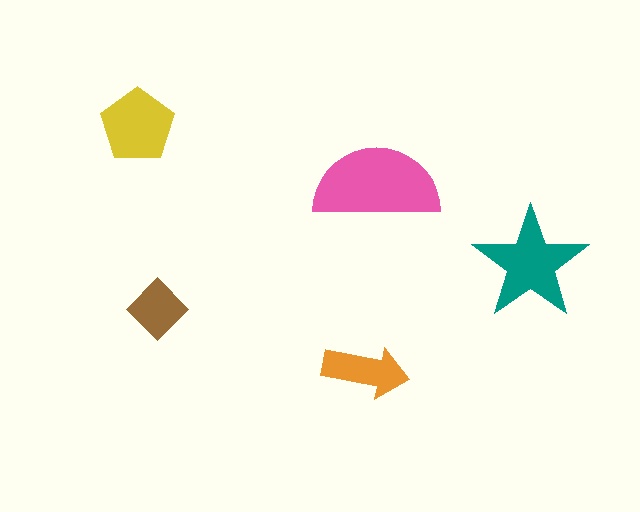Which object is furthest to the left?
The yellow pentagon is leftmost.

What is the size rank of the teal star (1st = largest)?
2nd.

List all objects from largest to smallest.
The pink semicircle, the teal star, the yellow pentagon, the orange arrow, the brown diamond.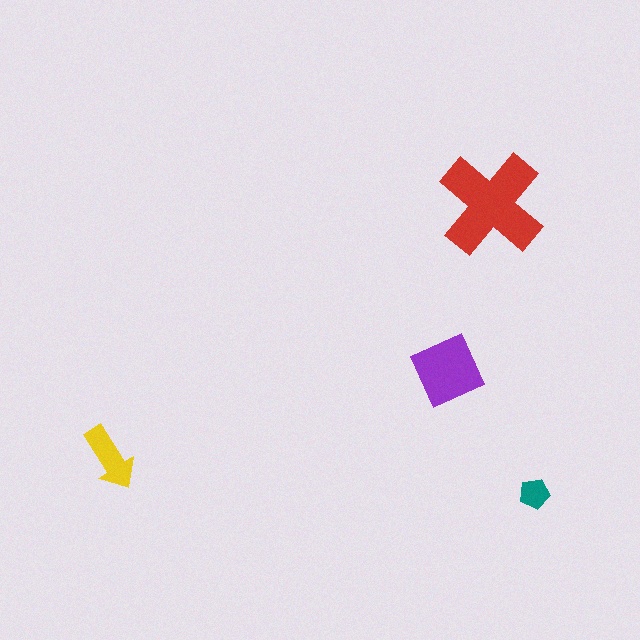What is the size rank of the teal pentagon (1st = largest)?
4th.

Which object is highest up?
The red cross is topmost.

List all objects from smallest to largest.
The teal pentagon, the yellow arrow, the purple square, the red cross.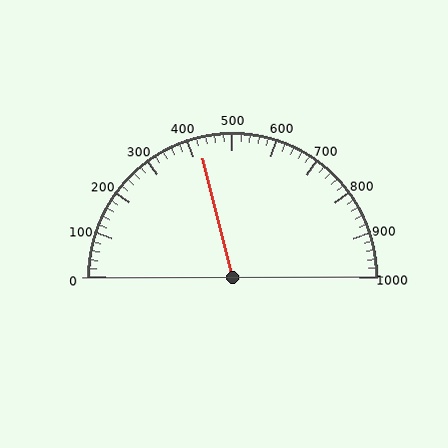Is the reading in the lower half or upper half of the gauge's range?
The reading is in the lower half of the range (0 to 1000).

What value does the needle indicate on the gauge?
The needle indicates approximately 420.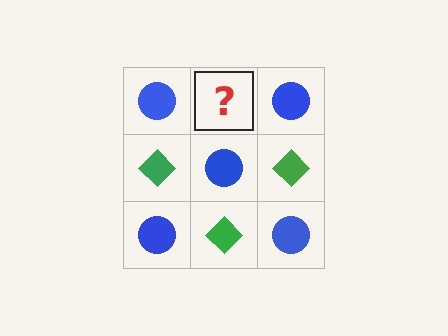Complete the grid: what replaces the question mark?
The question mark should be replaced with a green diamond.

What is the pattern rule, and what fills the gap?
The rule is that it alternates blue circle and green diamond in a checkerboard pattern. The gap should be filled with a green diamond.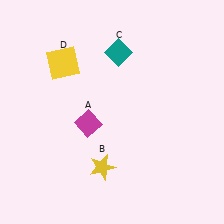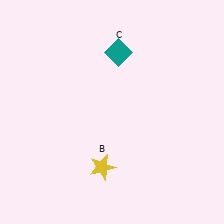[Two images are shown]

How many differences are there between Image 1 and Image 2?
There are 2 differences between the two images.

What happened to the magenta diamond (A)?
The magenta diamond (A) was removed in Image 2. It was in the bottom-left area of Image 1.